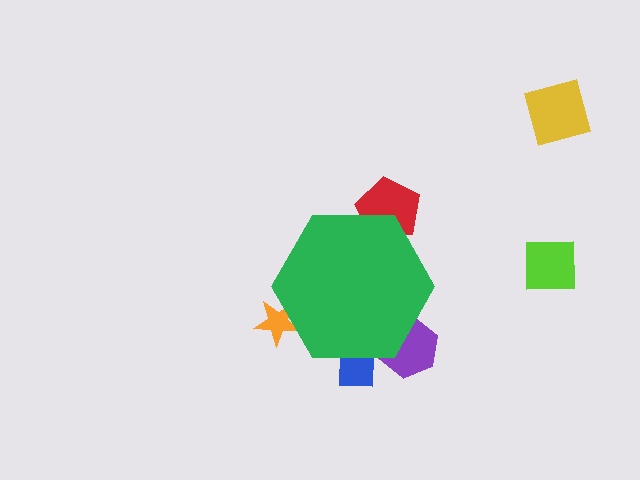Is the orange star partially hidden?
Yes, the orange star is partially hidden behind the green hexagon.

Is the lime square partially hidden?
No, the lime square is fully visible.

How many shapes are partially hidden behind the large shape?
4 shapes are partially hidden.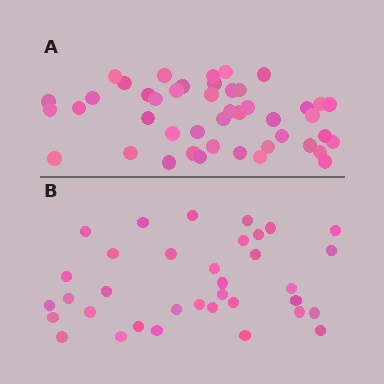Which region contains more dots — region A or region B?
Region A (the top region) has more dots.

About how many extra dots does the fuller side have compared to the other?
Region A has roughly 10 or so more dots than region B.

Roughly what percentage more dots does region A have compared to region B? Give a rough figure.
About 30% more.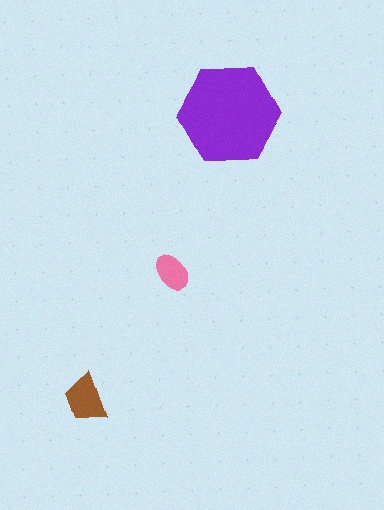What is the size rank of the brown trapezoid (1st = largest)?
2nd.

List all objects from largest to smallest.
The purple hexagon, the brown trapezoid, the pink ellipse.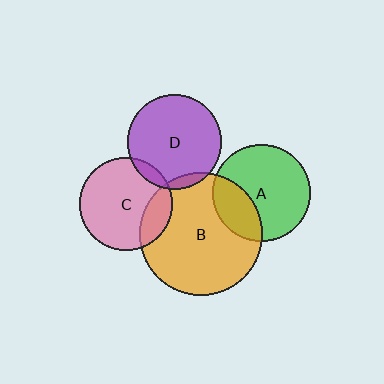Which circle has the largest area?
Circle B (orange).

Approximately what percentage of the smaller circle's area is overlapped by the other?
Approximately 10%.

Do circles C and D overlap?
Yes.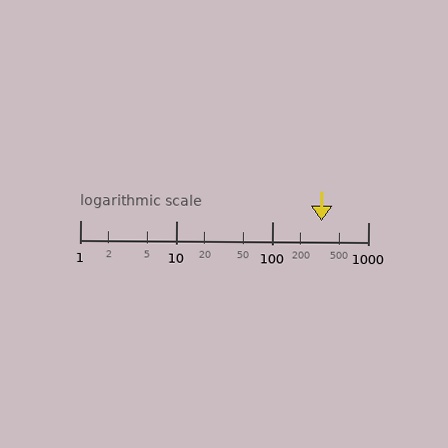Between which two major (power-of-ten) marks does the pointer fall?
The pointer is between 100 and 1000.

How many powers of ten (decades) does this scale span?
The scale spans 3 decades, from 1 to 1000.